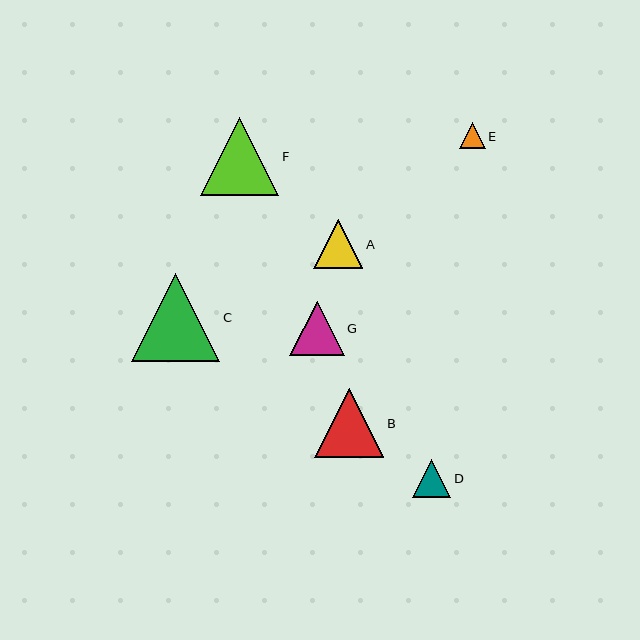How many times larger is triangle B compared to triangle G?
Triangle B is approximately 1.3 times the size of triangle G.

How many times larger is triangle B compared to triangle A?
Triangle B is approximately 1.4 times the size of triangle A.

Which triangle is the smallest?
Triangle E is the smallest with a size of approximately 26 pixels.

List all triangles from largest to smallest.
From largest to smallest: C, F, B, G, A, D, E.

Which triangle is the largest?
Triangle C is the largest with a size of approximately 88 pixels.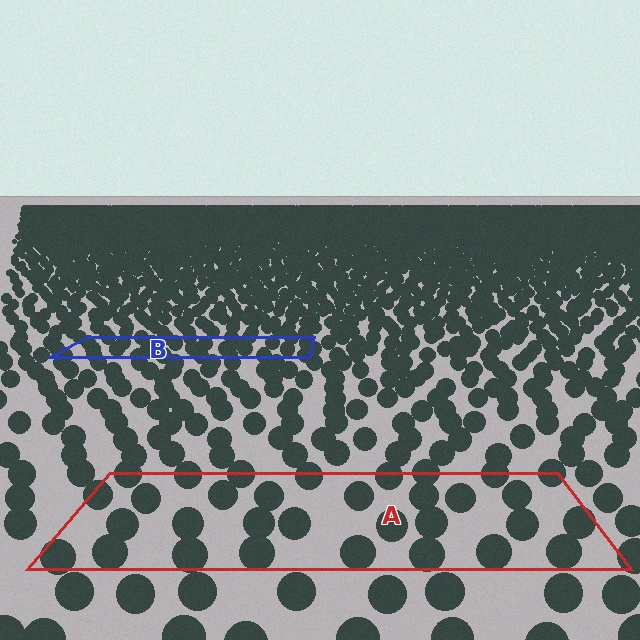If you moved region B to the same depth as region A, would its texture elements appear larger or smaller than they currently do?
They would appear larger. At a closer depth, the same texture elements are projected at a bigger on-screen size.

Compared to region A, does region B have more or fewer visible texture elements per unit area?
Region B has more texture elements per unit area — they are packed more densely because it is farther away.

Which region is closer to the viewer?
Region A is closer. The texture elements there are larger and more spread out.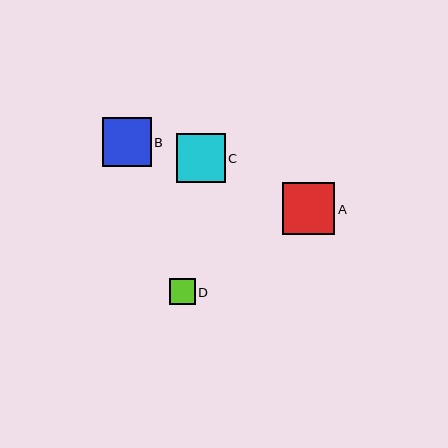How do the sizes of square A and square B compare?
Square A and square B are approximately the same size.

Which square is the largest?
Square A is the largest with a size of approximately 52 pixels.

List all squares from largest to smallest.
From largest to smallest: A, B, C, D.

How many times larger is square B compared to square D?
Square B is approximately 1.9 times the size of square D.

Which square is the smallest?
Square D is the smallest with a size of approximately 25 pixels.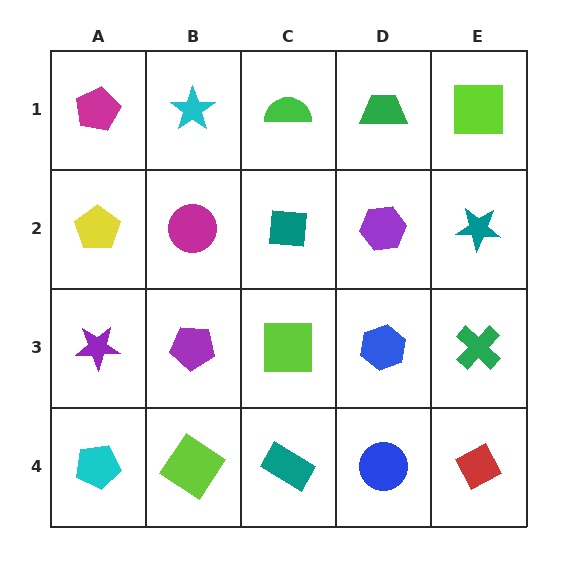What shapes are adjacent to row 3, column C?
A teal square (row 2, column C), a teal rectangle (row 4, column C), a purple pentagon (row 3, column B), a blue hexagon (row 3, column D).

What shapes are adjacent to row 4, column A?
A purple star (row 3, column A), a lime diamond (row 4, column B).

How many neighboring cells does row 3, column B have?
4.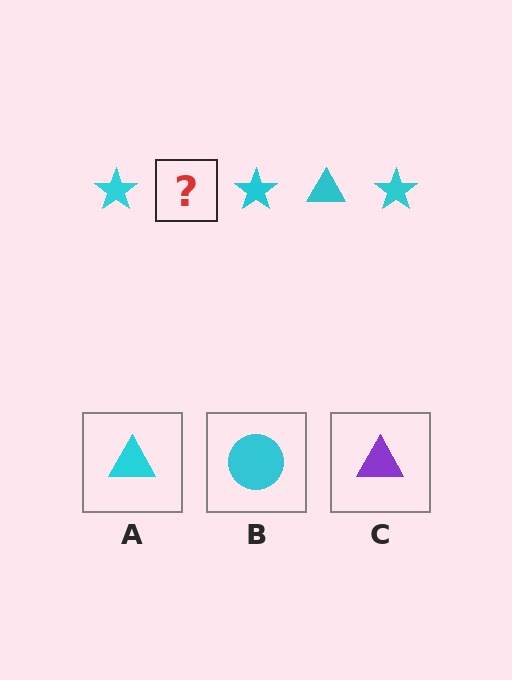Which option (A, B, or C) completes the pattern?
A.